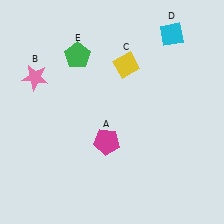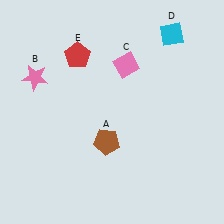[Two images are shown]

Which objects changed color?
A changed from magenta to brown. C changed from yellow to pink. E changed from green to red.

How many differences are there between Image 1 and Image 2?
There are 3 differences between the two images.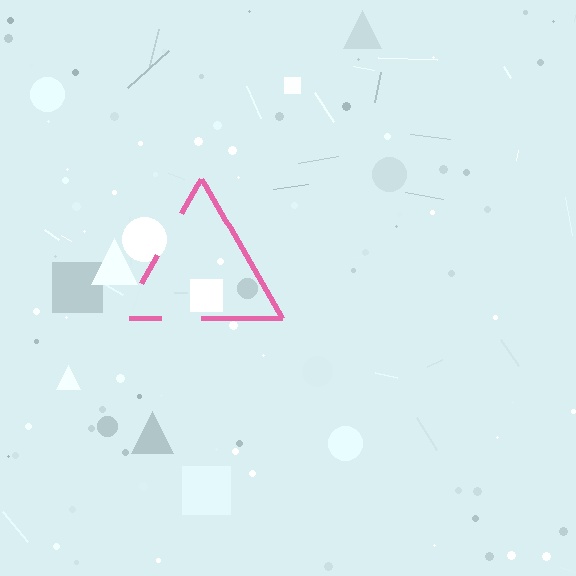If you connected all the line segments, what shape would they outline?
They would outline a triangle.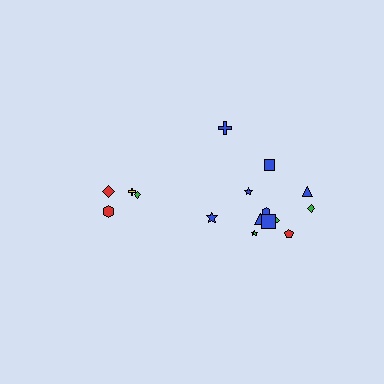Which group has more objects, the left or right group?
The right group.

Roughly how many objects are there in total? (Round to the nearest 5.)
Roughly 15 objects in total.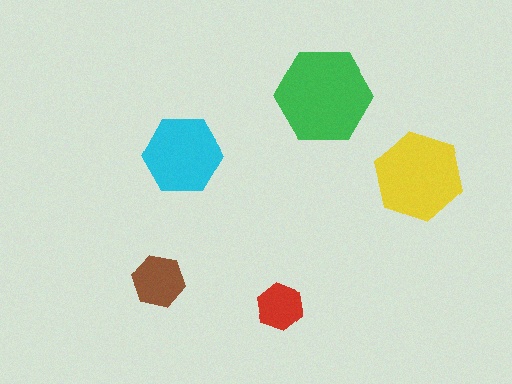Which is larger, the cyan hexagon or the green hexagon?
The green one.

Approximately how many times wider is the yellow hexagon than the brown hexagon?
About 1.5 times wider.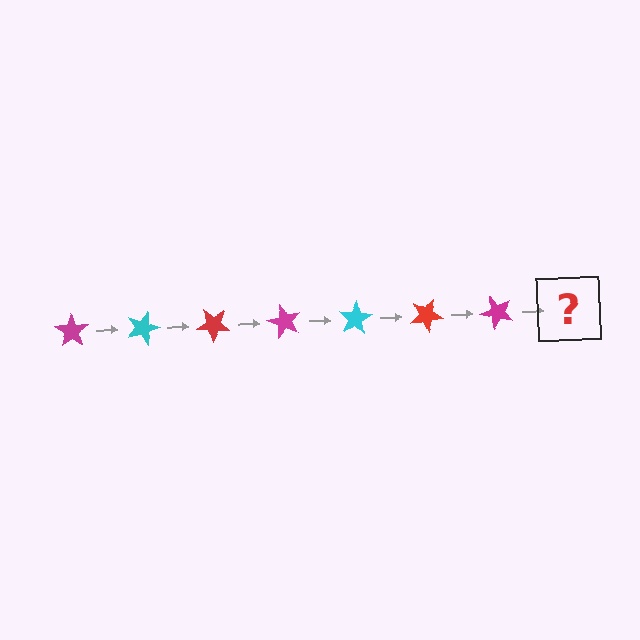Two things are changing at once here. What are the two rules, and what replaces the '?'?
The two rules are that it rotates 20 degrees each step and the color cycles through magenta, cyan, and red. The '?' should be a cyan star, rotated 140 degrees from the start.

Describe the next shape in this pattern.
It should be a cyan star, rotated 140 degrees from the start.